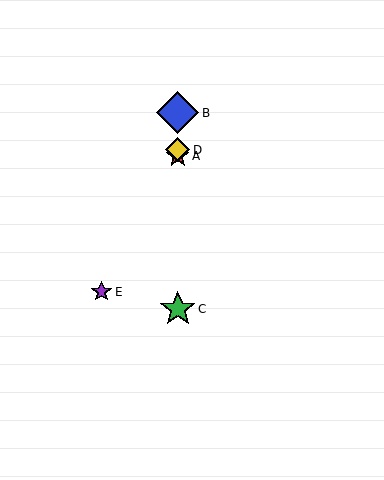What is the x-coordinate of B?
Object B is at x≈178.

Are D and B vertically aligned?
Yes, both are at x≈178.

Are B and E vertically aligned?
No, B is at x≈178 and E is at x≈102.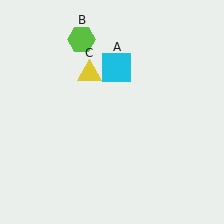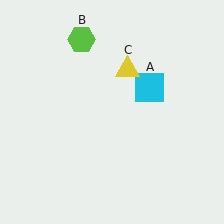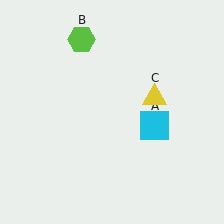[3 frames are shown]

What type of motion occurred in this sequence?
The cyan square (object A), yellow triangle (object C) rotated clockwise around the center of the scene.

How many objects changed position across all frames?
2 objects changed position: cyan square (object A), yellow triangle (object C).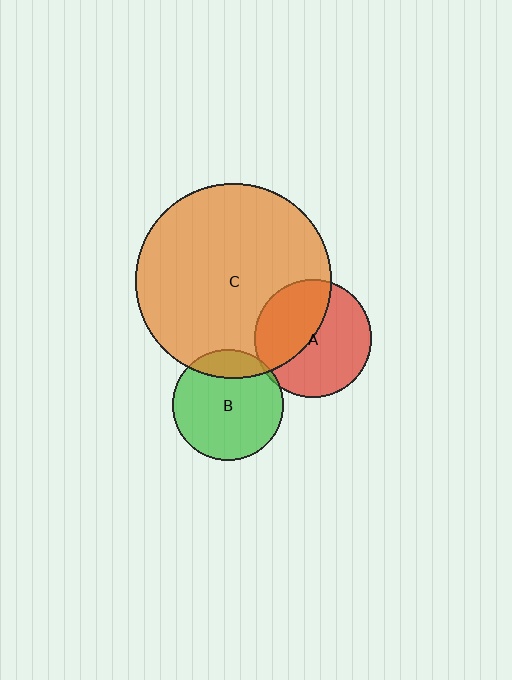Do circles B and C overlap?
Yes.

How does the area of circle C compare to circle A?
Approximately 2.8 times.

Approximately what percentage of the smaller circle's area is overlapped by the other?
Approximately 15%.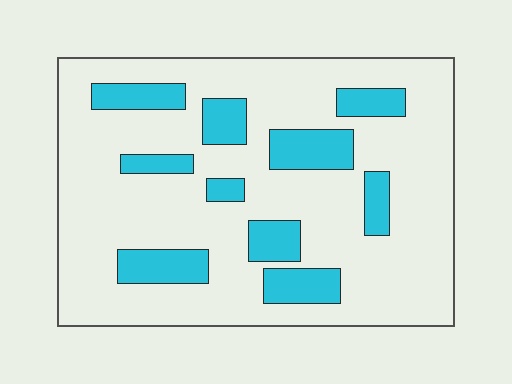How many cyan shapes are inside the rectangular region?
10.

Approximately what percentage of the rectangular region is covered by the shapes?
Approximately 20%.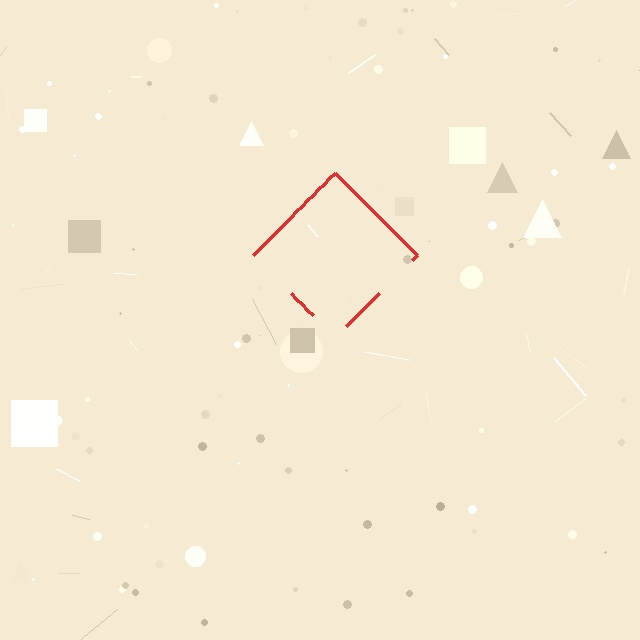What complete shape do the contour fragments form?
The contour fragments form a diamond.